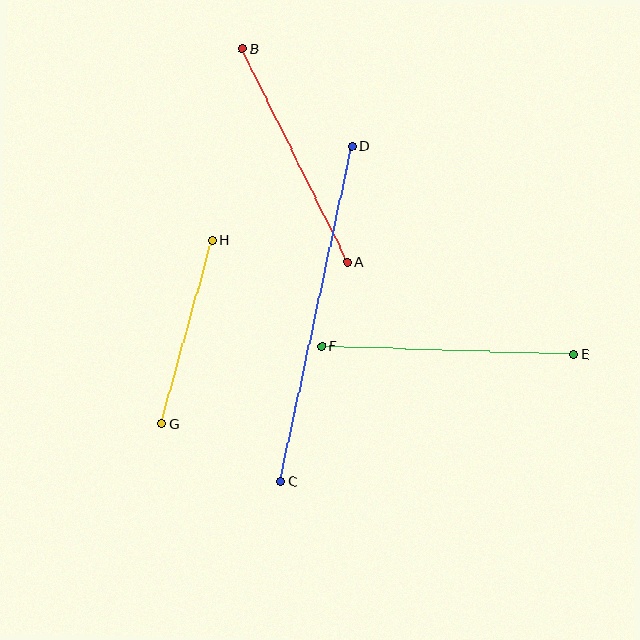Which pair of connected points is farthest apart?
Points C and D are farthest apart.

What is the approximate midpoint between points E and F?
The midpoint is at approximately (448, 350) pixels.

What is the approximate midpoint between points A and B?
The midpoint is at approximately (295, 155) pixels.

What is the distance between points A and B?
The distance is approximately 238 pixels.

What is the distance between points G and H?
The distance is approximately 190 pixels.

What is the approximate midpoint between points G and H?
The midpoint is at approximately (187, 332) pixels.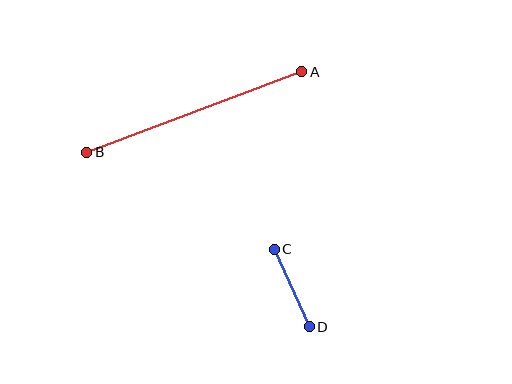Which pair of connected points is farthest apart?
Points A and B are farthest apart.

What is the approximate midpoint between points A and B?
The midpoint is at approximately (194, 112) pixels.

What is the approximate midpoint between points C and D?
The midpoint is at approximately (292, 288) pixels.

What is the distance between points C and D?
The distance is approximately 85 pixels.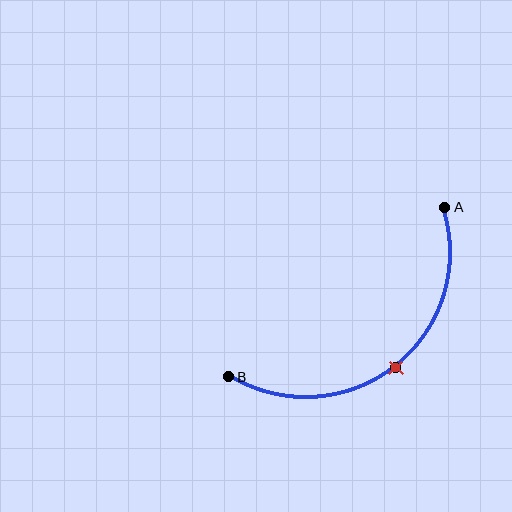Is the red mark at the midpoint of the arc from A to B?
Yes. The red mark lies on the arc at equal arc-length from both A and B — it is the arc midpoint.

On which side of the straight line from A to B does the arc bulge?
The arc bulges below and to the right of the straight line connecting A and B.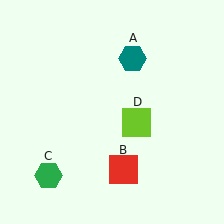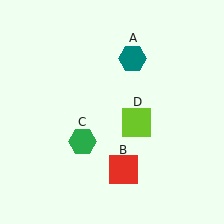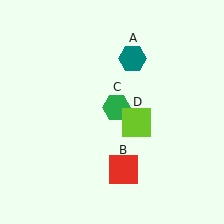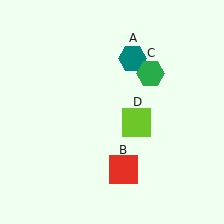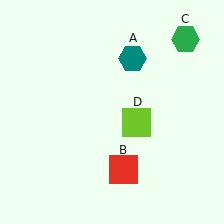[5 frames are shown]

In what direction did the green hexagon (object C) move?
The green hexagon (object C) moved up and to the right.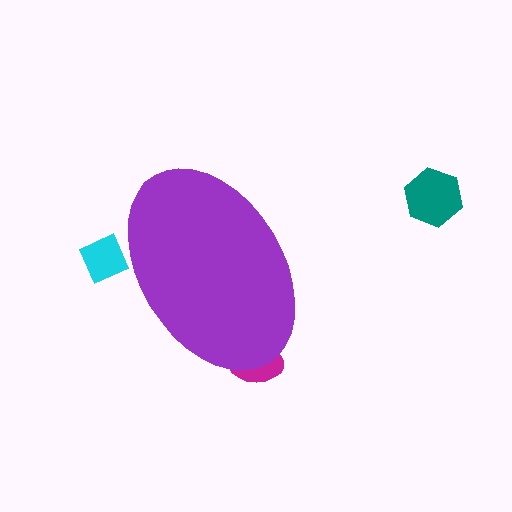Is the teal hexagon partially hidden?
No, the teal hexagon is fully visible.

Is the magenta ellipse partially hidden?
Yes, the magenta ellipse is partially hidden behind the purple ellipse.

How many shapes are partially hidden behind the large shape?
2 shapes are partially hidden.